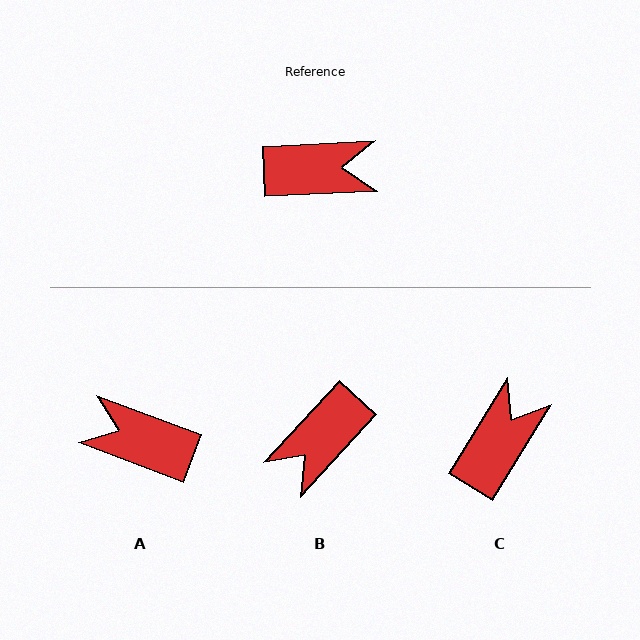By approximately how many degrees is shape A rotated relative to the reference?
Approximately 157 degrees counter-clockwise.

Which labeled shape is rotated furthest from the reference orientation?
A, about 157 degrees away.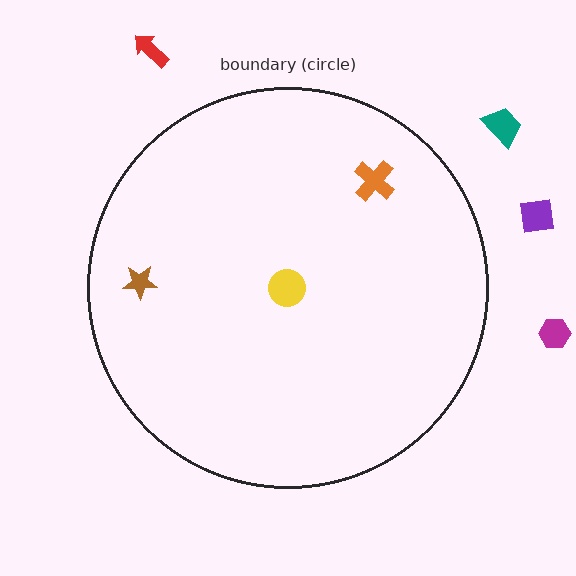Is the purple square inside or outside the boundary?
Outside.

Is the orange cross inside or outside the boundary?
Inside.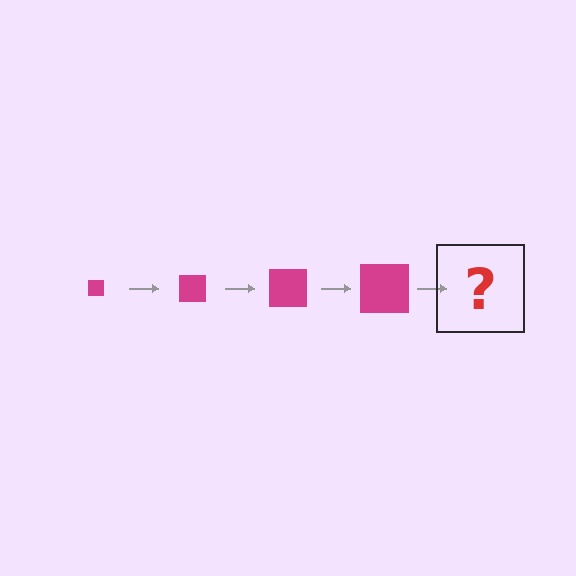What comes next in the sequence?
The next element should be a magenta square, larger than the previous one.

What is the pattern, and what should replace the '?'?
The pattern is that the square gets progressively larger each step. The '?' should be a magenta square, larger than the previous one.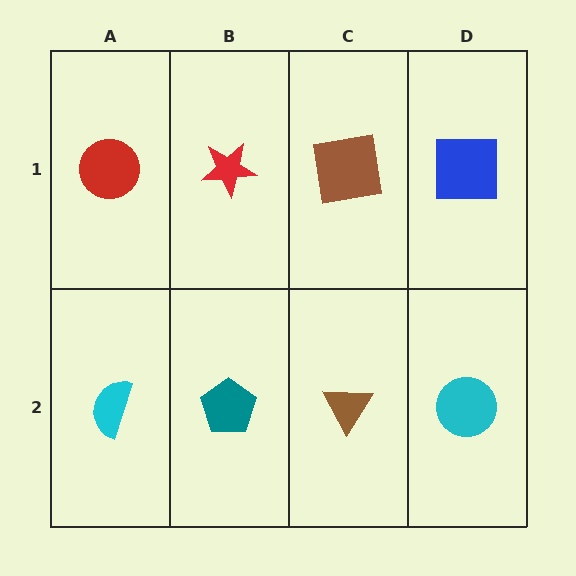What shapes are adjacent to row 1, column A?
A cyan semicircle (row 2, column A), a red star (row 1, column B).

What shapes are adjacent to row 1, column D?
A cyan circle (row 2, column D), a brown square (row 1, column C).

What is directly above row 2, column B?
A red star.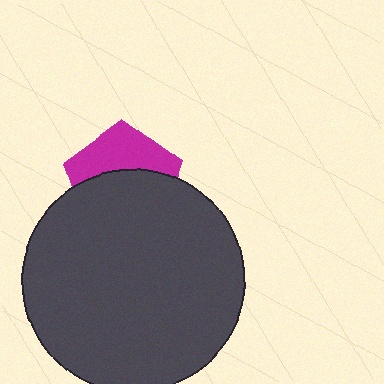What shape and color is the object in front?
The object in front is a dark gray circle.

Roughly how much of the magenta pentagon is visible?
A small part of it is visible (roughly 41%).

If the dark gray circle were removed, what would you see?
You would see the complete magenta pentagon.